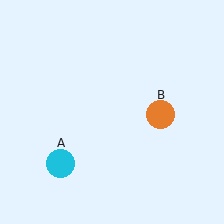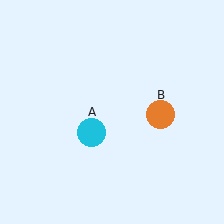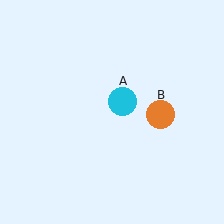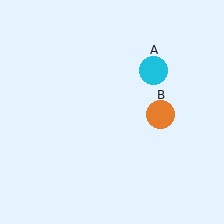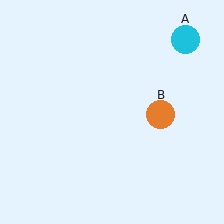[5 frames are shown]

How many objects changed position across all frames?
1 object changed position: cyan circle (object A).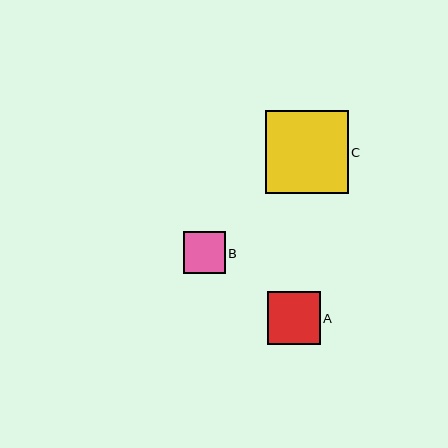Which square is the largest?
Square C is the largest with a size of approximately 83 pixels.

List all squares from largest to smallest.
From largest to smallest: C, A, B.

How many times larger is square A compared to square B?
Square A is approximately 1.3 times the size of square B.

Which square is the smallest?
Square B is the smallest with a size of approximately 42 pixels.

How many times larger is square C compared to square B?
Square C is approximately 2.0 times the size of square B.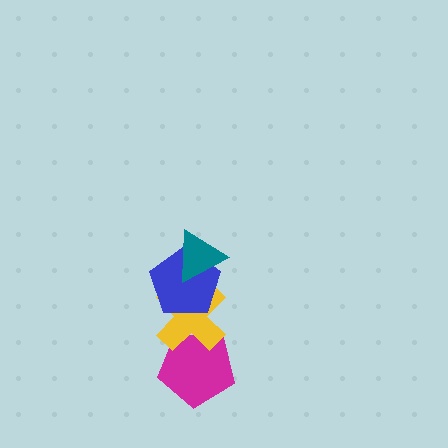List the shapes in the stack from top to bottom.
From top to bottom: the teal triangle, the blue pentagon, the yellow cross, the magenta pentagon.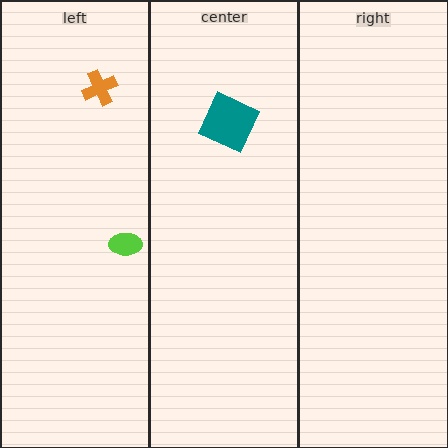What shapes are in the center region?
The teal square.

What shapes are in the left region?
The lime ellipse, the orange cross.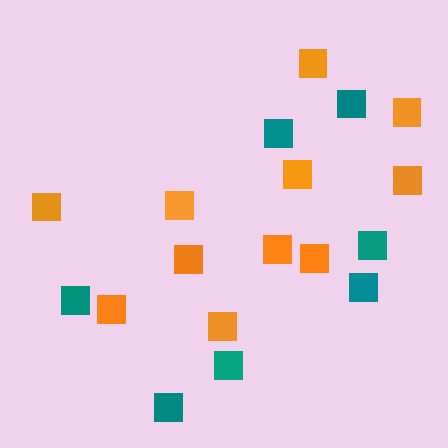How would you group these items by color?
There are 2 groups: one group of teal squares (7) and one group of orange squares (11).